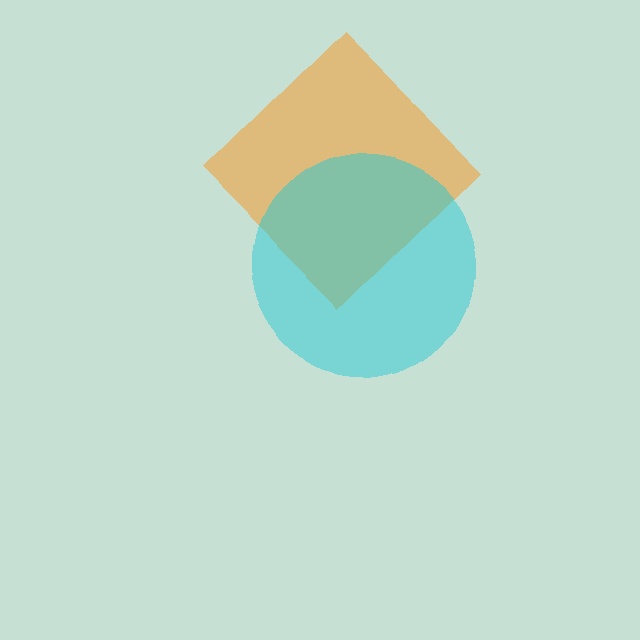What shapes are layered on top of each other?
The layered shapes are: an orange diamond, a cyan circle.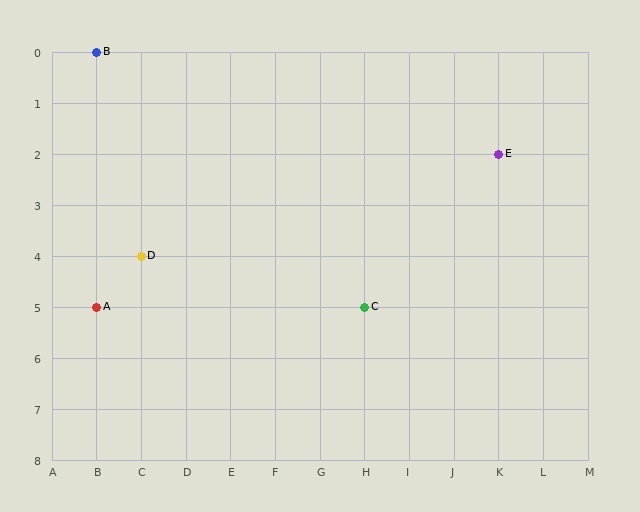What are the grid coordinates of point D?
Point D is at grid coordinates (C, 4).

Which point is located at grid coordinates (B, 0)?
Point B is at (B, 0).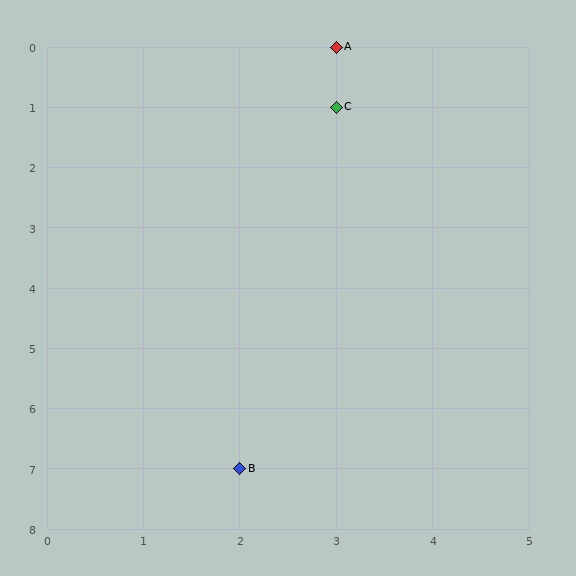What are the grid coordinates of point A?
Point A is at grid coordinates (3, 0).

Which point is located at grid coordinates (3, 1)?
Point C is at (3, 1).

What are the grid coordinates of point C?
Point C is at grid coordinates (3, 1).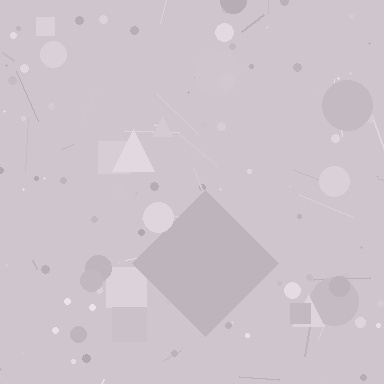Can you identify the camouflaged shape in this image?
The camouflaged shape is a diamond.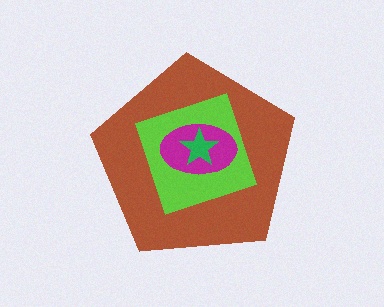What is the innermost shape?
The green star.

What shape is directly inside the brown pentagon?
The lime diamond.